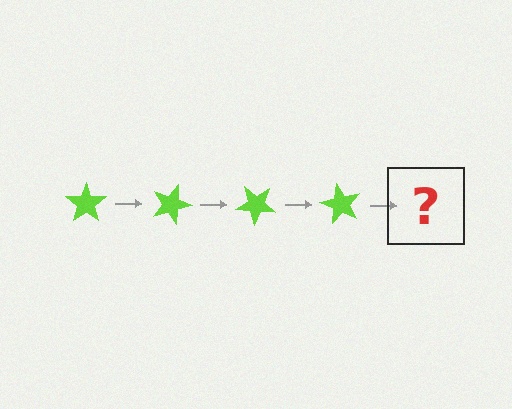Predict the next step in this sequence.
The next step is a lime star rotated 80 degrees.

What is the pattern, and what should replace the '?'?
The pattern is that the star rotates 20 degrees each step. The '?' should be a lime star rotated 80 degrees.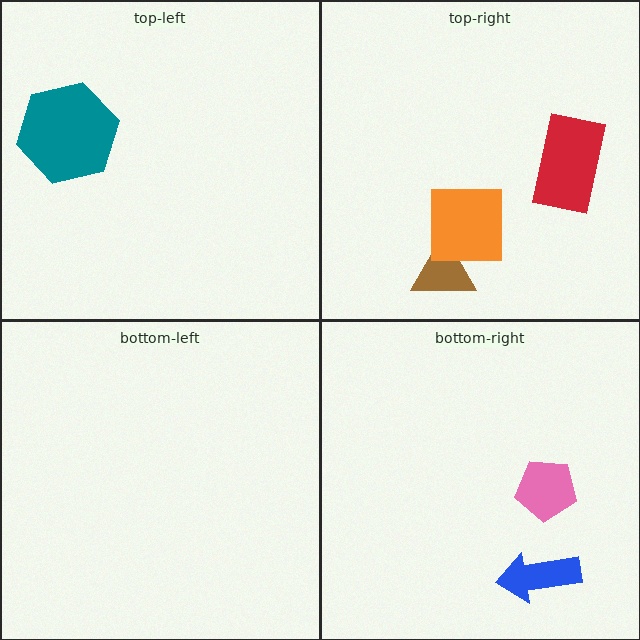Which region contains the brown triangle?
The top-right region.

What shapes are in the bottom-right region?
The blue arrow, the pink pentagon.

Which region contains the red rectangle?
The top-right region.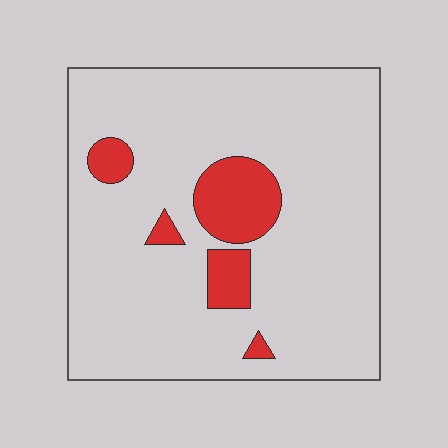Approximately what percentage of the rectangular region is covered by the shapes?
Approximately 10%.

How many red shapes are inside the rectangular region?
5.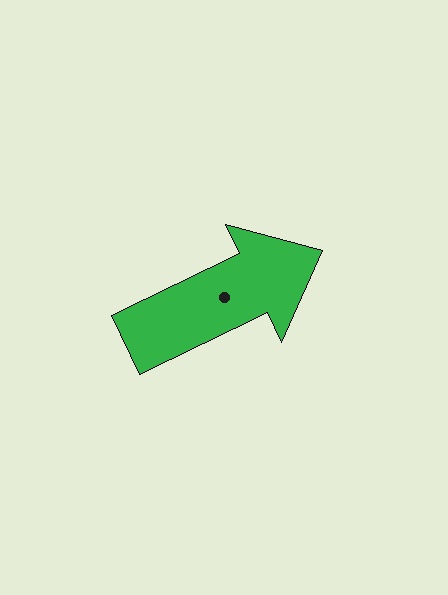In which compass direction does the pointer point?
Northeast.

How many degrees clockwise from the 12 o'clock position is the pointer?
Approximately 64 degrees.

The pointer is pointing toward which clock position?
Roughly 2 o'clock.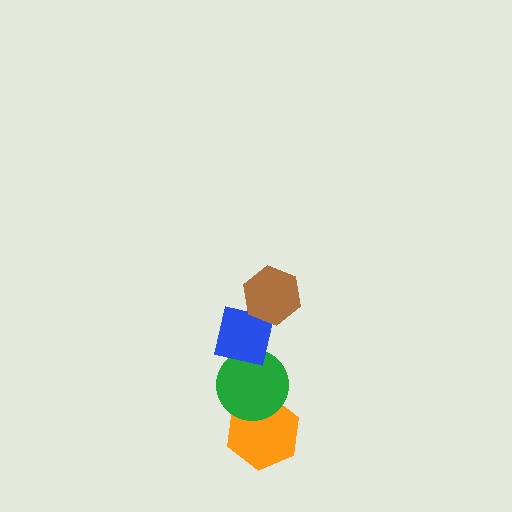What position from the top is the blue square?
The blue square is 2nd from the top.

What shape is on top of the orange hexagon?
The green circle is on top of the orange hexagon.